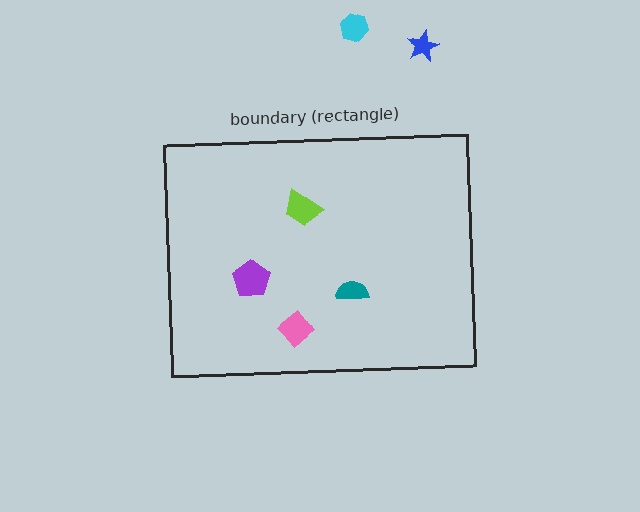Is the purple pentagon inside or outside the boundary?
Inside.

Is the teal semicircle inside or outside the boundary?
Inside.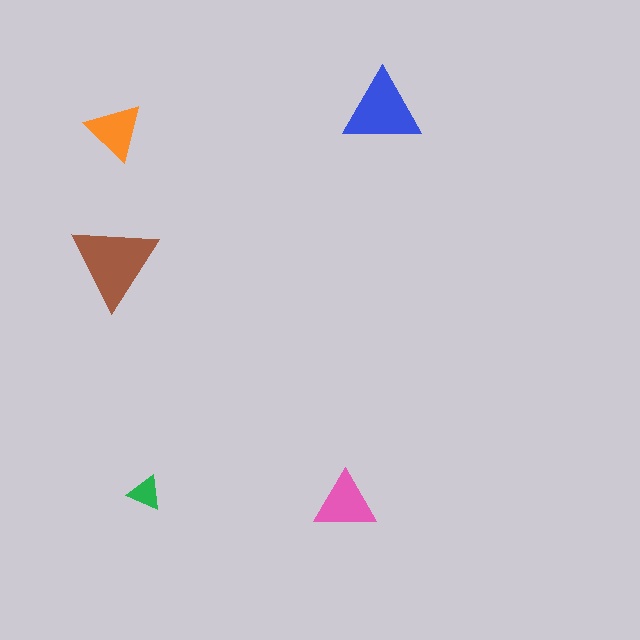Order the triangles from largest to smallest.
the brown one, the blue one, the pink one, the orange one, the green one.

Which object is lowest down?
The pink triangle is bottommost.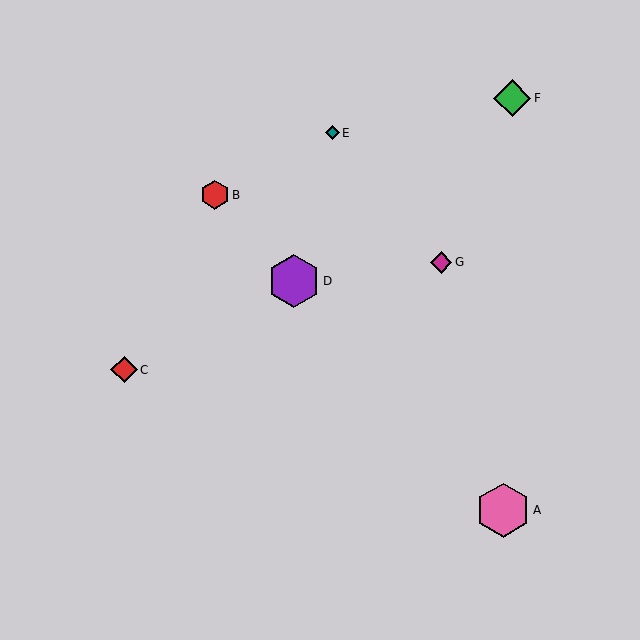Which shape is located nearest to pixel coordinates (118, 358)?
The red diamond (labeled C) at (124, 370) is nearest to that location.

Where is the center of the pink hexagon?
The center of the pink hexagon is at (503, 510).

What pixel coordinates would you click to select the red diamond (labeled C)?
Click at (124, 370) to select the red diamond C.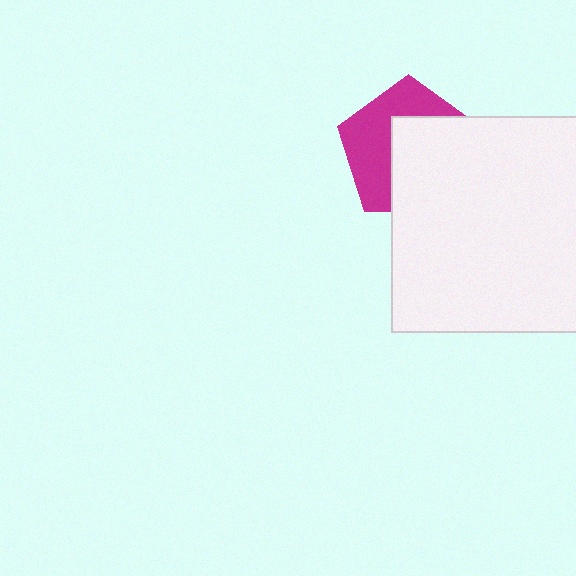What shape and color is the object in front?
The object in front is a white square.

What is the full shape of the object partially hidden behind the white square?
The partially hidden object is a magenta pentagon.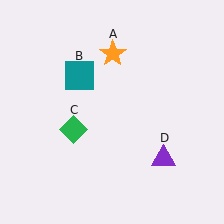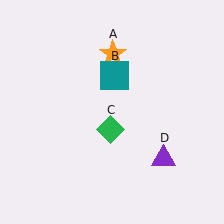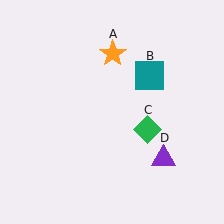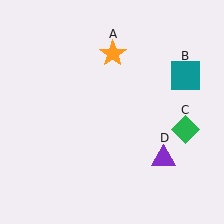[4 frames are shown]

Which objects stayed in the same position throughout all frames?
Orange star (object A) and purple triangle (object D) remained stationary.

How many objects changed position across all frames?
2 objects changed position: teal square (object B), green diamond (object C).